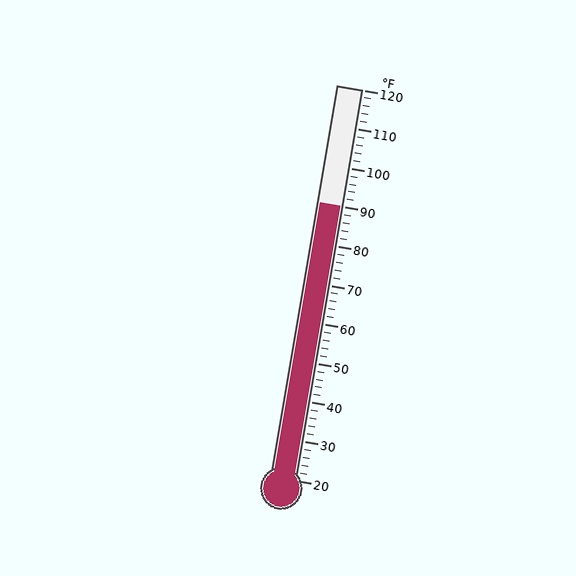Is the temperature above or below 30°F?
The temperature is above 30°F.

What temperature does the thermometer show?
The thermometer shows approximately 90°F.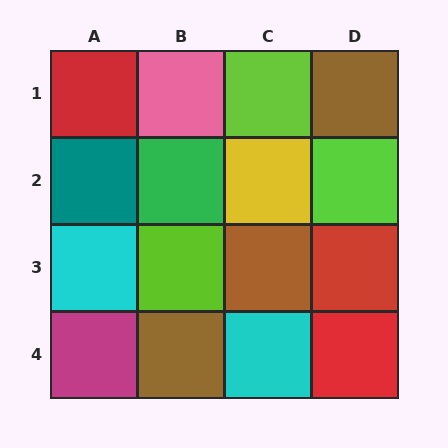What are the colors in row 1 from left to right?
Red, pink, lime, brown.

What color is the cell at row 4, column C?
Cyan.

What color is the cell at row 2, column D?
Lime.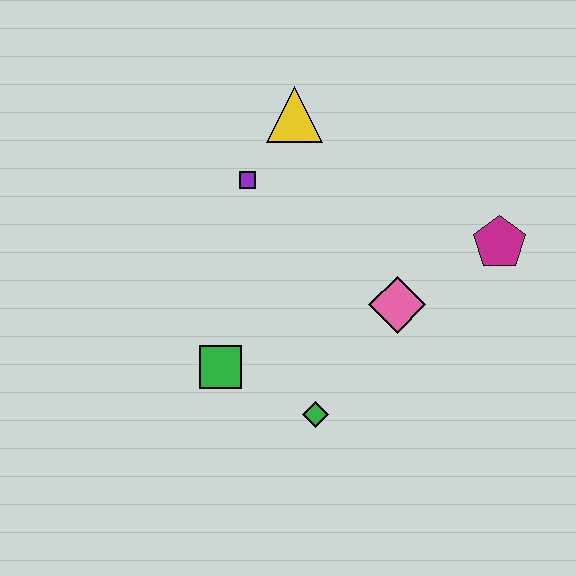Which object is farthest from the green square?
The magenta pentagon is farthest from the green square.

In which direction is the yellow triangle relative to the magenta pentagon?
The yellow triangle is to the left of the magenta pentagon.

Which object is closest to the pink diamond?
The magenta pentagon is closest to the pink diamond.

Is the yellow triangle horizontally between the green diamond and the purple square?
Yes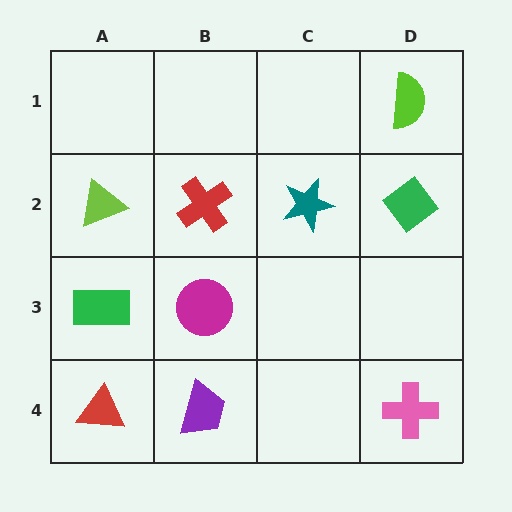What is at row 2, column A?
A lime triangle.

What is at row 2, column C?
A teal star.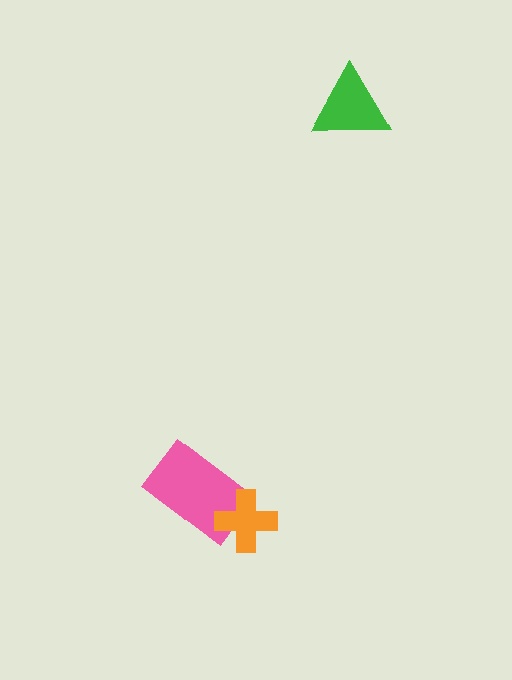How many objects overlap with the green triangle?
0 objects overlap with the green triangle.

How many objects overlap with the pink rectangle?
1 object overlaps with the pink rectangle.